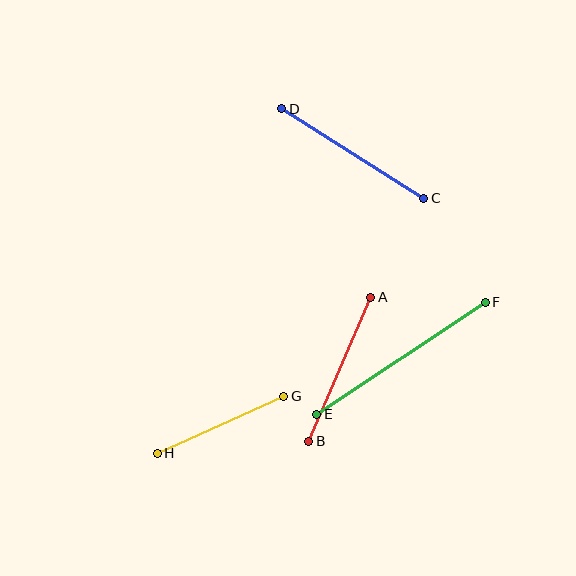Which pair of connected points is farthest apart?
Points E and F are farthest apart.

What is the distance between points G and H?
The distance is approximately 139 pixels.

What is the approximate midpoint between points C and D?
The midpoint is at approximately (353, 153) pixels.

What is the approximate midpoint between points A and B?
The midpoint is at approximately (340, 369) pixels.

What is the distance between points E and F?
The distance is approximately 202 pixels.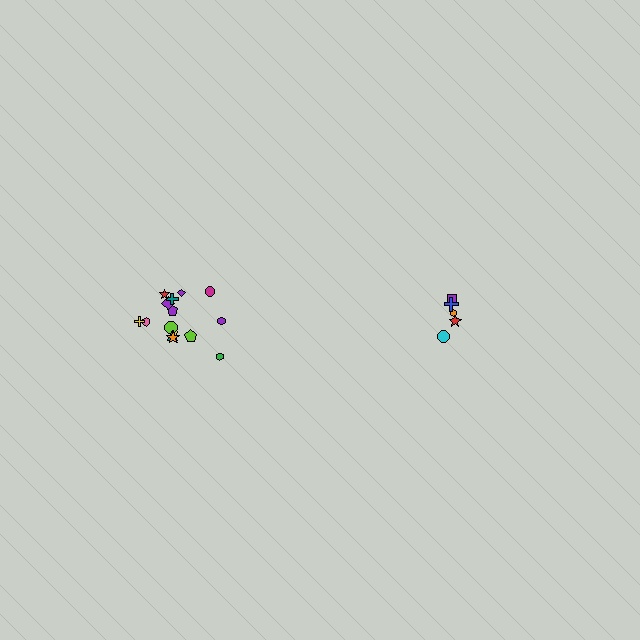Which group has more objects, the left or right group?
The left group.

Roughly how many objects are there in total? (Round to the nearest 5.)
Roughly 20 objects in total.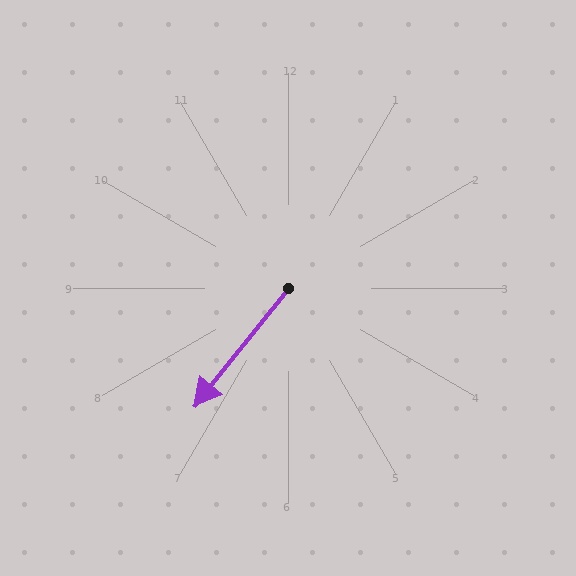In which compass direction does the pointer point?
Southwest.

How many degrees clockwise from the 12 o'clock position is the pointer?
Approximately 218 degrees.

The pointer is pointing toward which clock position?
Roughly 7 o'clock.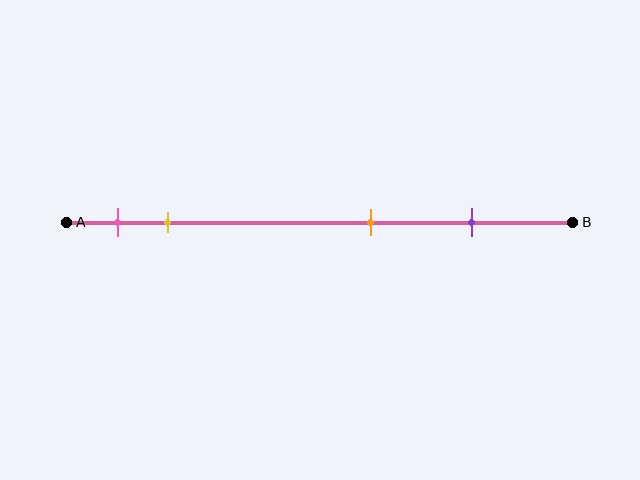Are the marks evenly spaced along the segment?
No, the marks are not evenly spaced.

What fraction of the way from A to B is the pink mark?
The pink mark is approximately 10% (0.1) of the way from A to B.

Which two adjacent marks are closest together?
The pink and yellow marks are the closest adjacent pair.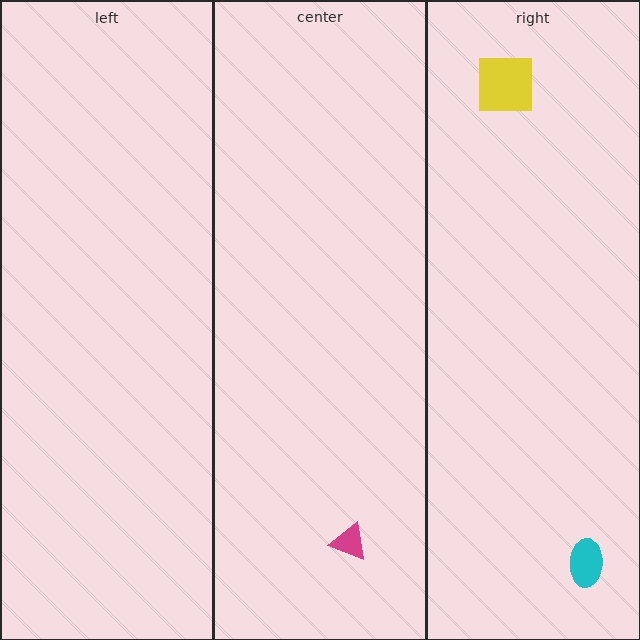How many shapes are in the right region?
2.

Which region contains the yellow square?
The right region.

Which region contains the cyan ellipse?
The right region.